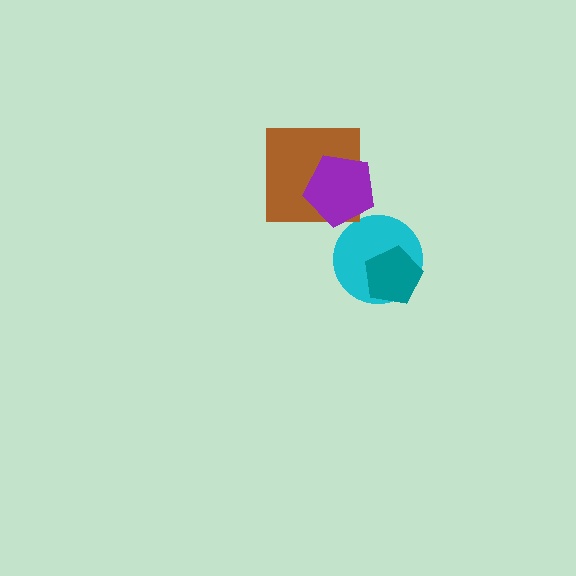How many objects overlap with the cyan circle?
1 object overlaps with the cyan circle.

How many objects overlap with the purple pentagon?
1 object overlaps with the purple pentagon.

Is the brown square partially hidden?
Yes, it is partially covered by another shape.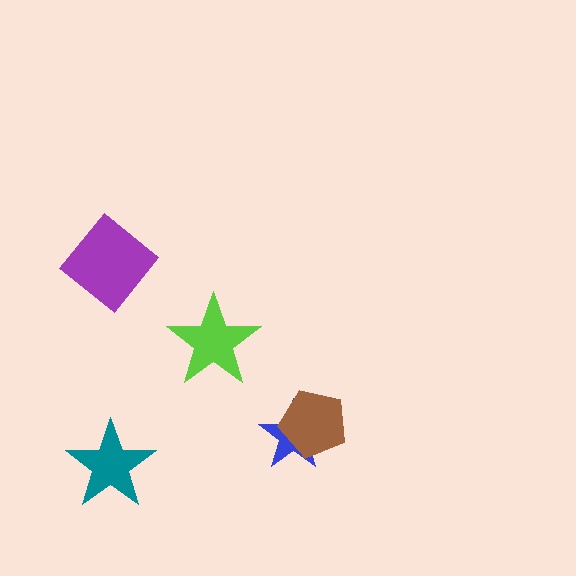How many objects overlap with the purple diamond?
0 objects overlap with the purple diamond.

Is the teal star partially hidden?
No, no other shape covers it.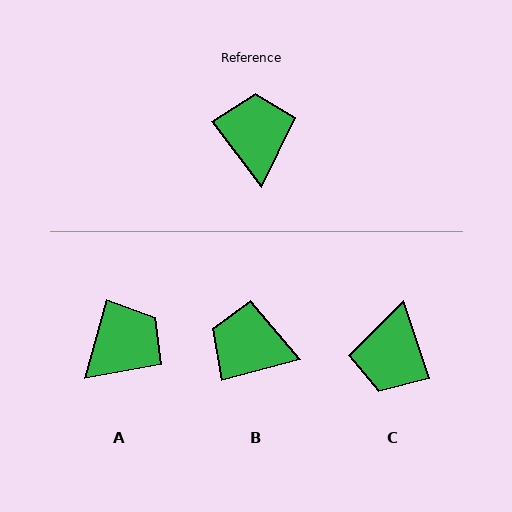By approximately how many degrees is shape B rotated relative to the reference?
Approximately 67 degrees counter-clockwise.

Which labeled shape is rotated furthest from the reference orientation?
C, about 161 degrees away.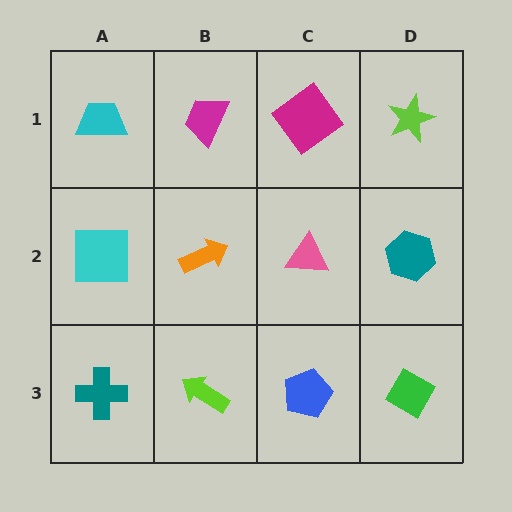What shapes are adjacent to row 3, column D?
A teal hexagon (row 2, column D), a blue pentagon (row 3, column C).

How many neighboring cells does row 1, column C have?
3.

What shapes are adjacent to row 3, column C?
A pink triangle (row 2, column C), a lime arrow (row 3, column B), a green diamond (row 3, column D).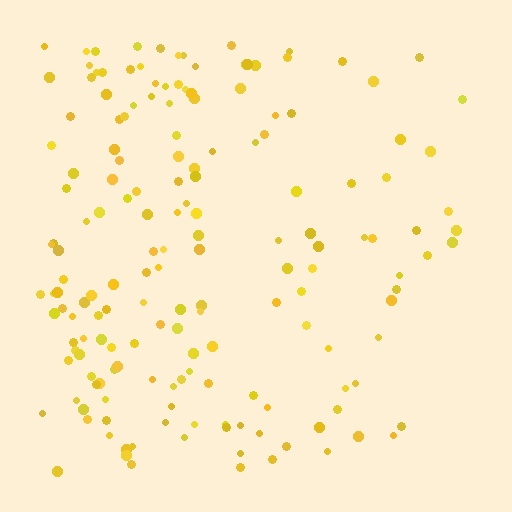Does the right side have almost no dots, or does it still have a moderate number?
Still a moderate number, just noticeably fewer than the left.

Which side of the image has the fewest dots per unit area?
The right.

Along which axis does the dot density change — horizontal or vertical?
Horizontal.